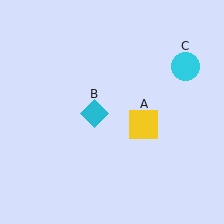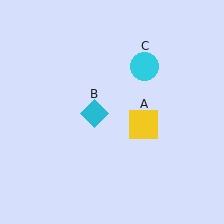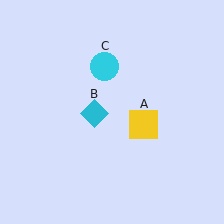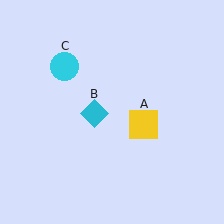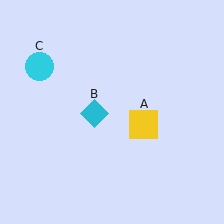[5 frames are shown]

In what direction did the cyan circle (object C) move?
The cyan circle (object C) moved left.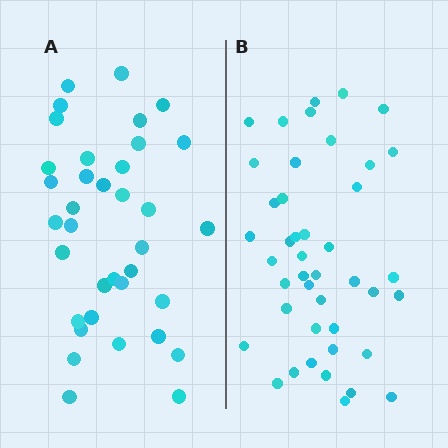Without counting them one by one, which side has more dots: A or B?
Region B (the right region) has more dots.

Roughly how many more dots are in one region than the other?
Region B has roughly 8 or so more dots than region A.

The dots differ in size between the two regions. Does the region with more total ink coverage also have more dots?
No. Region A has more total ink coverage because its dots are larger, but region B actually contains more individual dots. Total area can be misleading — the number of items is what matters here.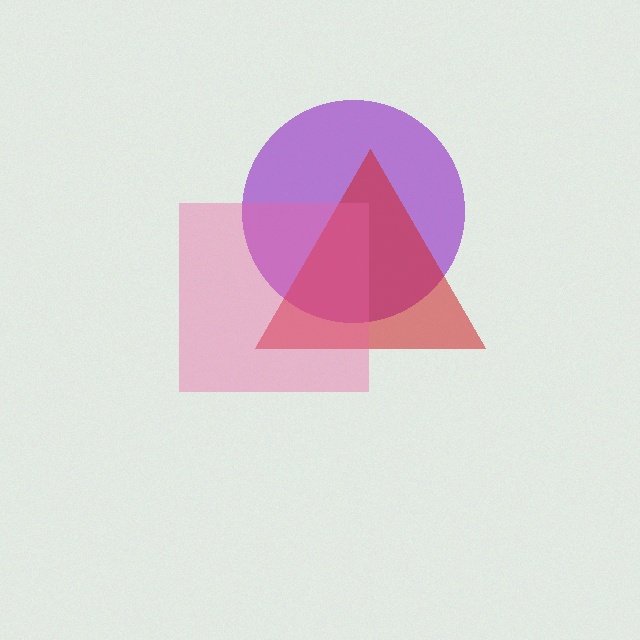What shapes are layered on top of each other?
The layered shapes are: a purple circle, a red triangle, a pink square.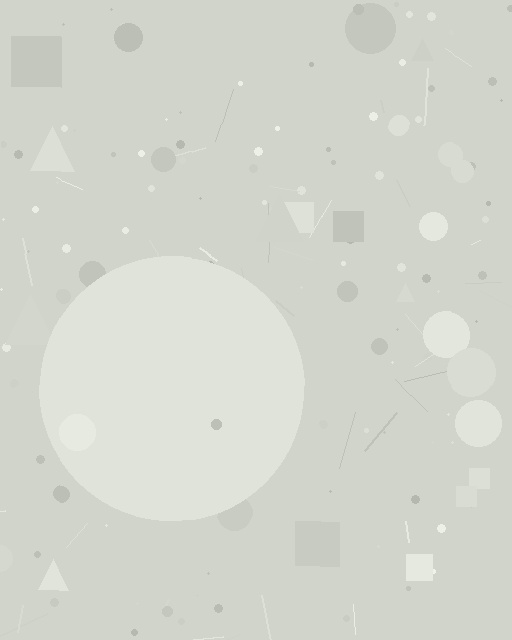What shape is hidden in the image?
A circle is hidden in the image.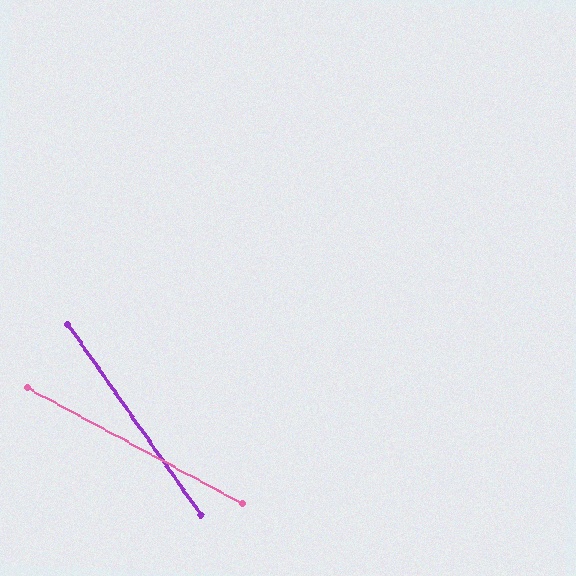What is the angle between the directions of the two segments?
Approximately 27 degrees.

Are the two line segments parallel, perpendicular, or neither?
Neither parallel nor perpendicular — they differ by about 27°.